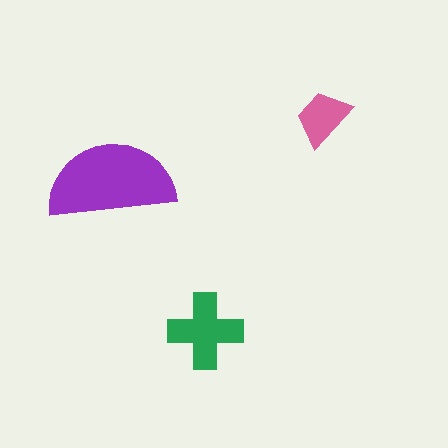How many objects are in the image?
There are 3 objects in the image.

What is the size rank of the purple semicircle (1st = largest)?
1st.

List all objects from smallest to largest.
The pink trapezoid, the green cross, the purple semicircle.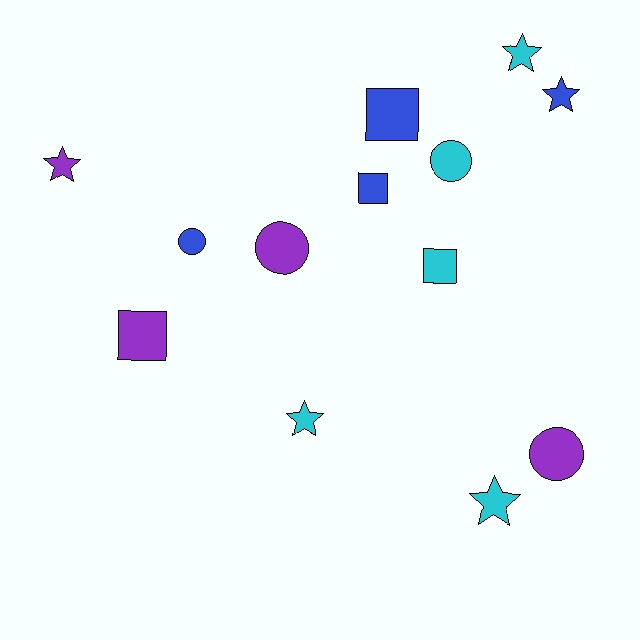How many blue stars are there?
There is 1 blue star.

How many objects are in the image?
There are 13 objects.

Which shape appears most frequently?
Star, with 5 objects.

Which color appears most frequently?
Cyan, with 5 objects.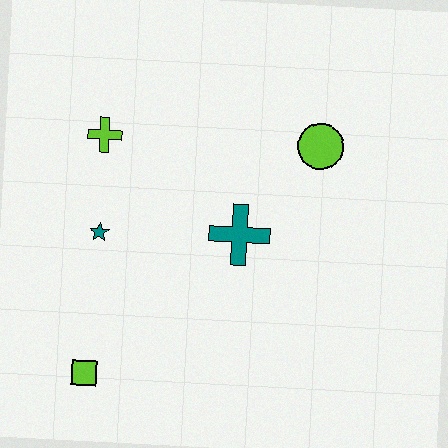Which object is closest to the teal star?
The lime cross is closest to the teal star.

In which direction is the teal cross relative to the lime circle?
The teal cross is below the lime circle.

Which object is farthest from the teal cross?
The lime square is farthest from the teal cross.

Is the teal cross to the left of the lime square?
No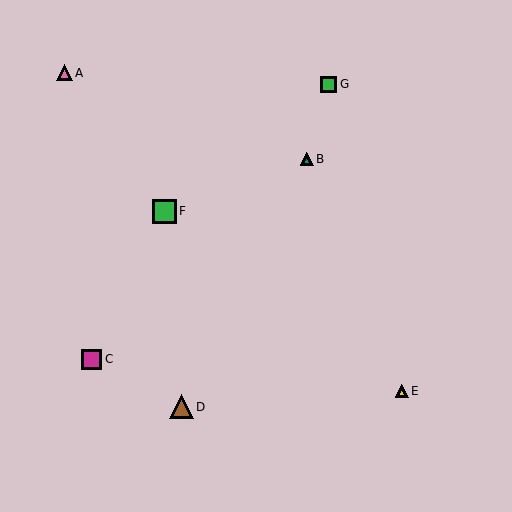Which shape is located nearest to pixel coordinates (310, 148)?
The teal triangle (labeled B) at (307, 159) is nearest to that location.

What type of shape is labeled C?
Shape C is a magenta square.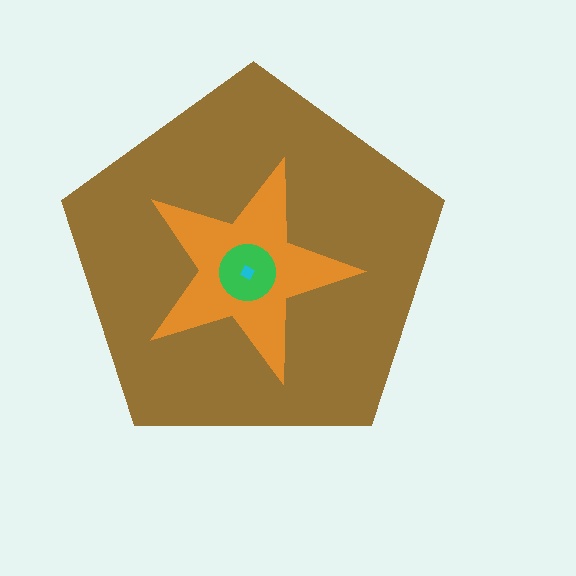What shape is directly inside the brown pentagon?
The orange star.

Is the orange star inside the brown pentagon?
Yes.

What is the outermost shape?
The brown pentagon.